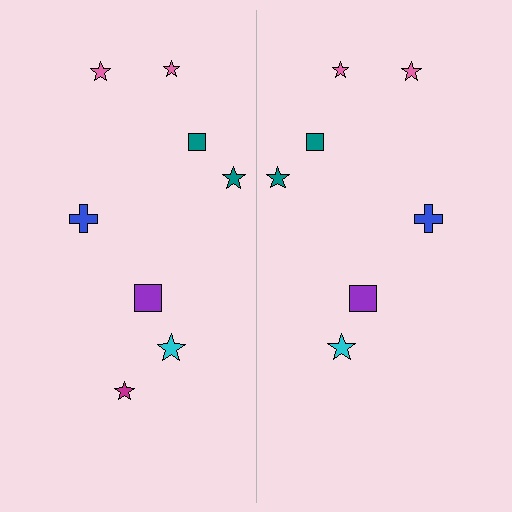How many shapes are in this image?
There are 15 shapes in this image.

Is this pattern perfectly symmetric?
No, the pattern is not perfectly symmetric. A magenta star is missing from the right side.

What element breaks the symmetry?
A magenta star is missing from the right side.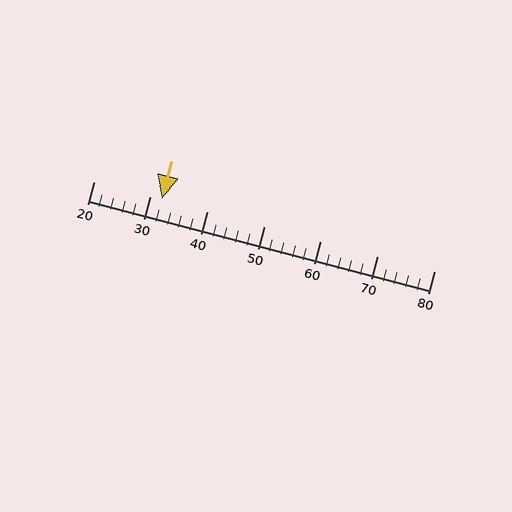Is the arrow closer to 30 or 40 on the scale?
The arrow is closer to 30.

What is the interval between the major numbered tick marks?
The major tick marks are spaced 10 units apart.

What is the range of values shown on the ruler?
The ruler shows values from 20 to 80.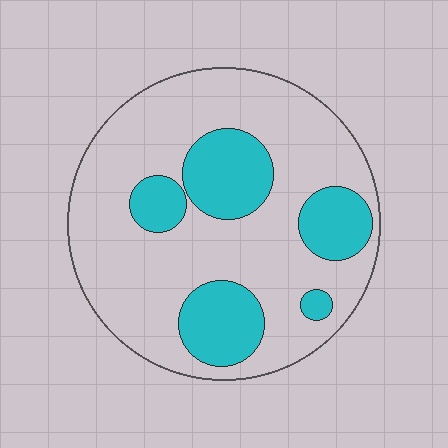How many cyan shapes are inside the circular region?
5.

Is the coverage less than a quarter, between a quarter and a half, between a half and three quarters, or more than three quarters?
Between a quarter and a half.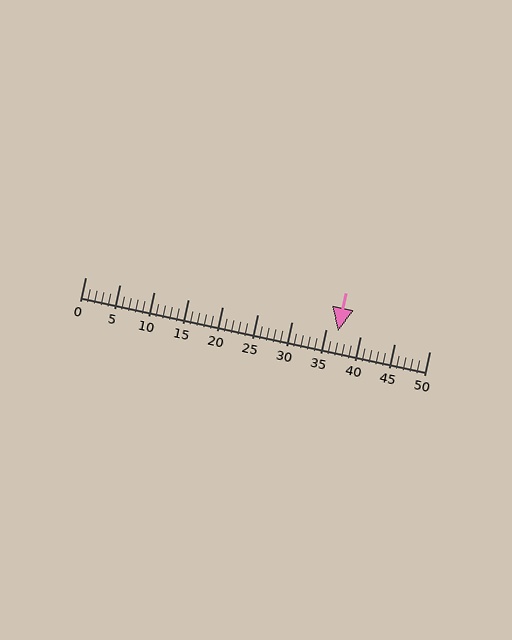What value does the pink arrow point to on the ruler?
The pink arrow points to approximately 37.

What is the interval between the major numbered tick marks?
The major tick marks are spaced 5 units apart.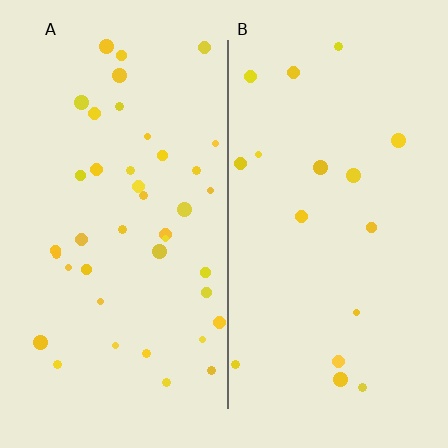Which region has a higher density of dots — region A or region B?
A (the left).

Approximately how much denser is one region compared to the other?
Approximately 2.4× — region A over region B.